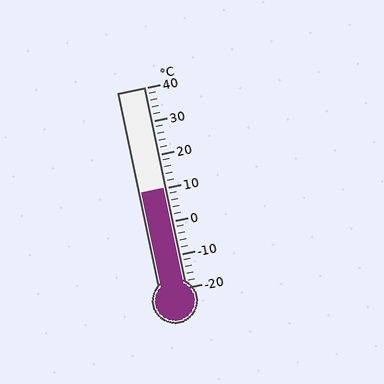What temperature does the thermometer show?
The thermometer shows approximately 10°C.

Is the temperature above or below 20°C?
The temperature is below 20°C.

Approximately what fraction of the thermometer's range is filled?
The thermometer is filled to approximately 50% of its range.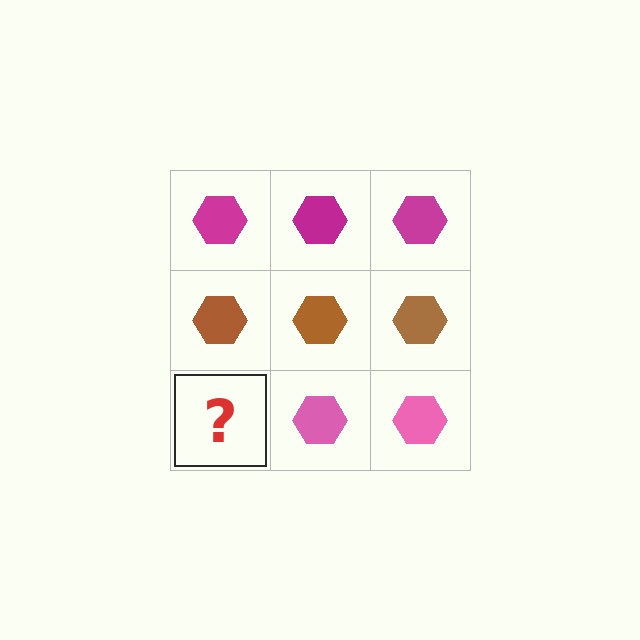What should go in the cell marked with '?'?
The missing cell should contain a pink hexagon.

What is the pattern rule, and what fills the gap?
The rule is that each row has a consistent color. The gap should be filled with a pink hexagon.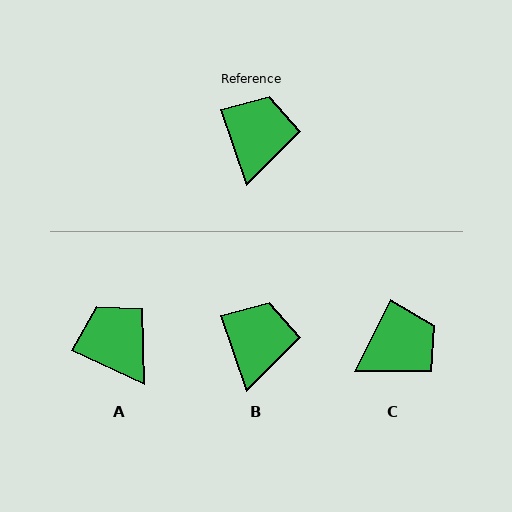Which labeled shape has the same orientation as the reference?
B.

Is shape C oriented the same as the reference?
No, it is off by about 45 degrees.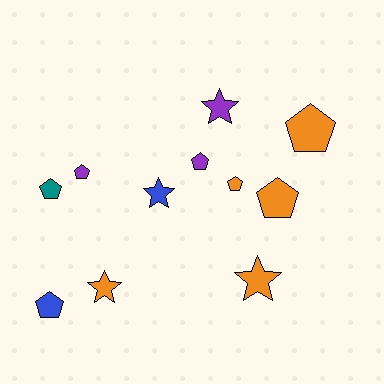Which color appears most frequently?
Orange, with 5 objects.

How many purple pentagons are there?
There are 2 purple pentagons.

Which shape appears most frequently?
Pentagon, with 7 objects.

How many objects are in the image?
There are 11 objects.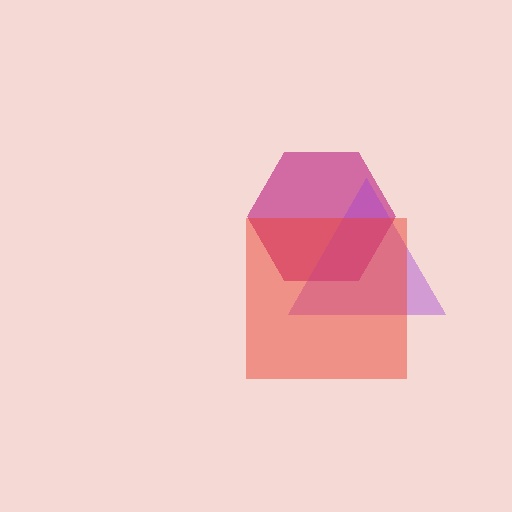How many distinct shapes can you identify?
There are 3 distinct shapes: a magenta hexagon, a purple triangle, a red square.